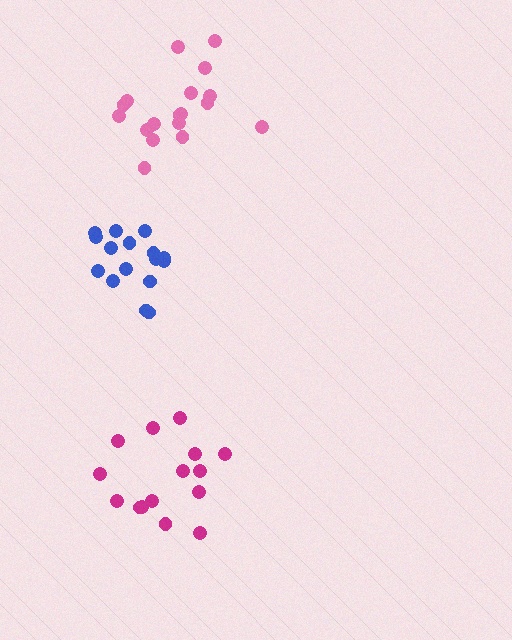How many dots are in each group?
Group 1: 16 dots, Group 2: 15 dots, Group 3: 18 dots (49 total).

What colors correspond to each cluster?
The clusters are colored: blue, magenta, pink.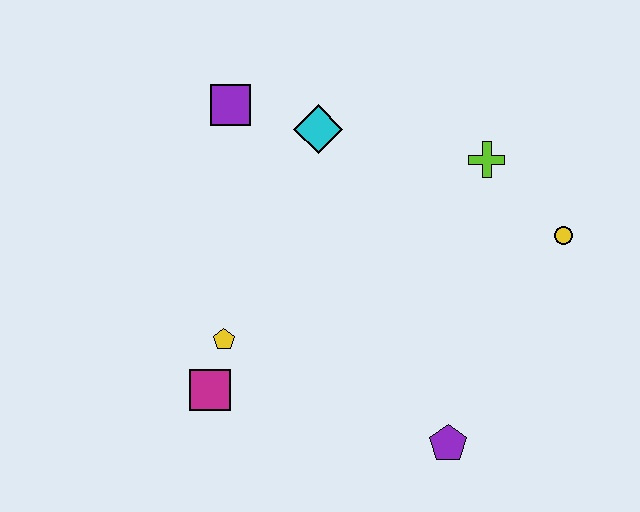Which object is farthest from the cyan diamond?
The purple pentagon is farthest from the cyan diamond.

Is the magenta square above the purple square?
No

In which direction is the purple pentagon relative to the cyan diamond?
The purple pentagon is below the cyan diamond.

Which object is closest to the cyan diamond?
The purple square is closest to the cyan diamond.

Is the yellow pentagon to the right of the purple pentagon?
No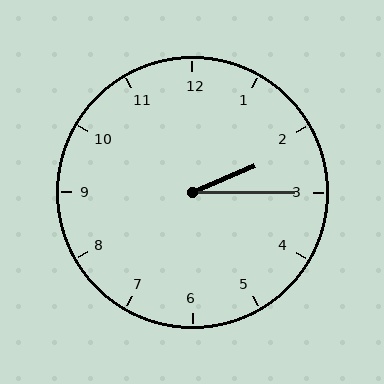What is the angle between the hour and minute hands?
Approximately 22 degrees.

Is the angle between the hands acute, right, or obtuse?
It is acute.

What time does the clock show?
2:15.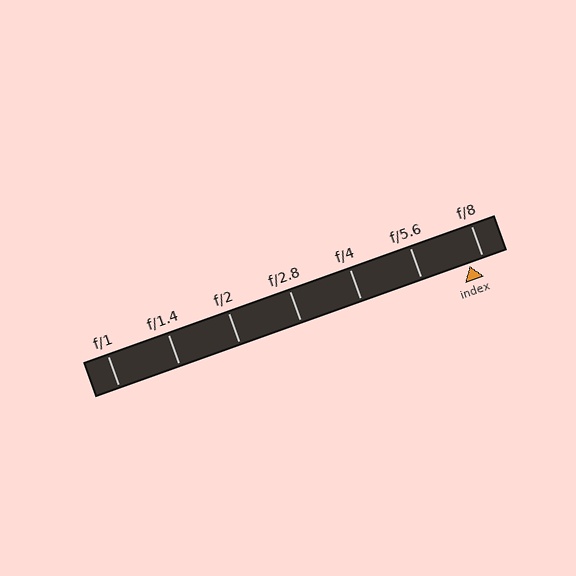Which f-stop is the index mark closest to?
The index mark is closest to f/8.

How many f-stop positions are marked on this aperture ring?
There are 7 f-stop positions marked.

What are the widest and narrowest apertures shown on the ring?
The widest aperture shown is f/1 and the narrowest is f/8.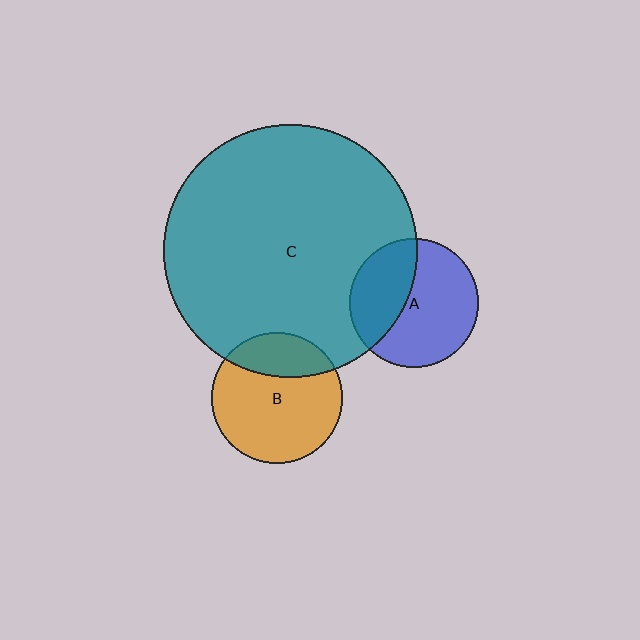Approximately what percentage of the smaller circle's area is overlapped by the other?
Approximately 40%.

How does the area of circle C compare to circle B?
Approximately 3.8 times.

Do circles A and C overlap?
Yes.